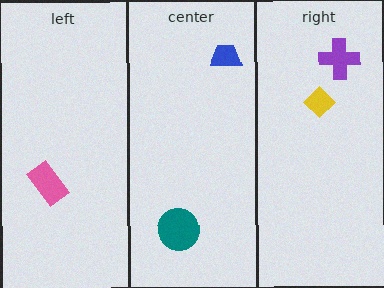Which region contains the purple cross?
The right region.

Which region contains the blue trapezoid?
The center region.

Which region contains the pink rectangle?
The left region.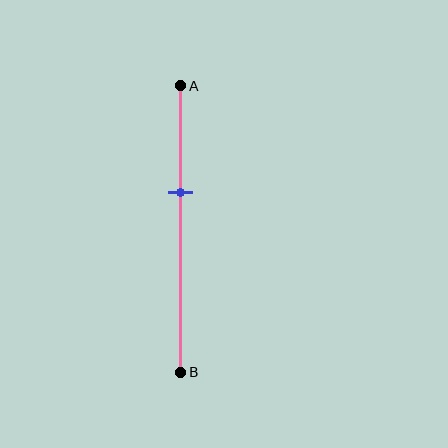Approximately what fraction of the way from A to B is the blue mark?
The blue mark is approximately 35% of the way from A to B.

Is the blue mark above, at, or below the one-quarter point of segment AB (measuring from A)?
The blue mark is below the one-quarter point of segment AB.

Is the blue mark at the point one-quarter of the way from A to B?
No, the mark is at about 35% from A, not at the 25% one-quarter point.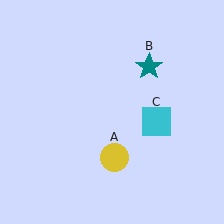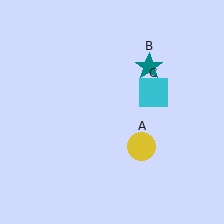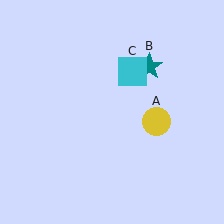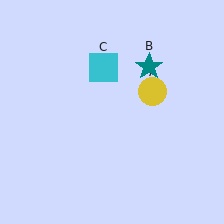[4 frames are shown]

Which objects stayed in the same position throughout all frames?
Teal star (object B) remained stationary.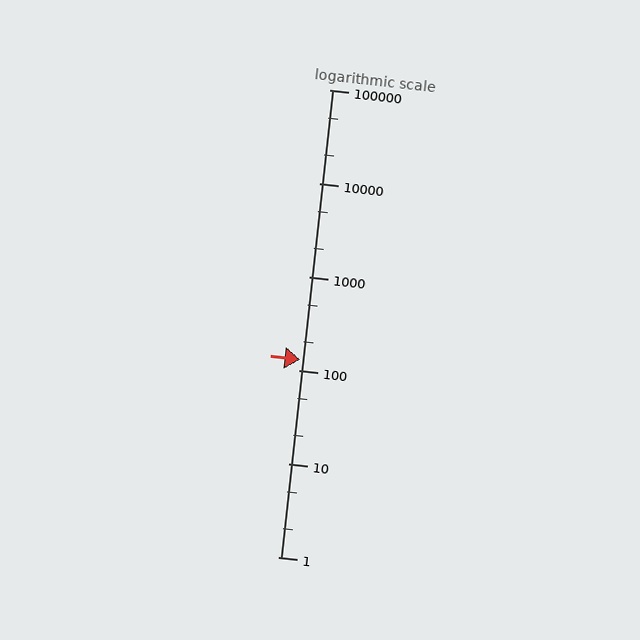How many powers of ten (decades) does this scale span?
The scale spans 5 decades, from 1 to 100000.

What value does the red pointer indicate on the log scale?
The pointer indicates approximately 130.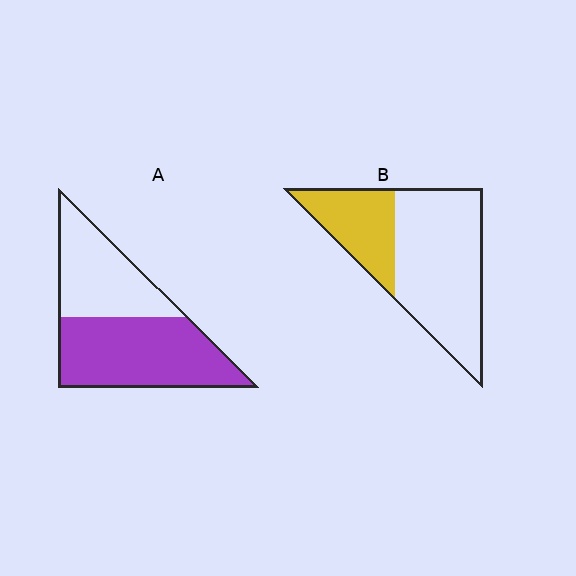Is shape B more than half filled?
No.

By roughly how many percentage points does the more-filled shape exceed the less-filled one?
By roughly 25 percentage points (A over B).